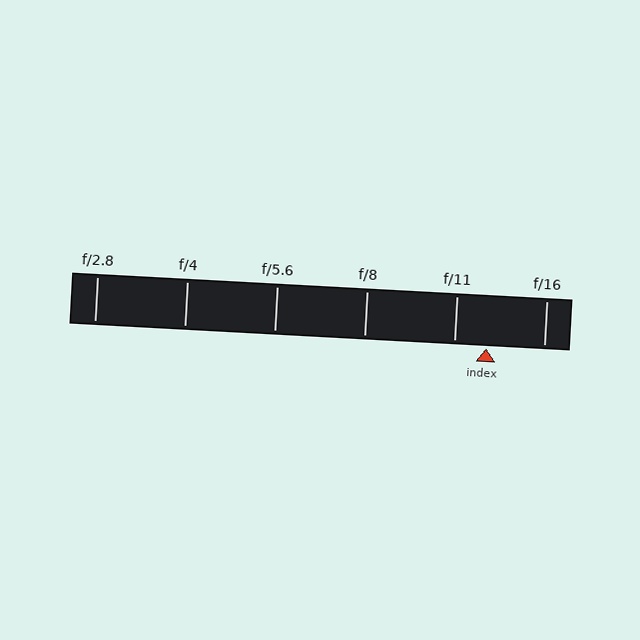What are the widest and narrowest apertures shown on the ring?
The widest aperture shown is f/2.8 and the narrowest is f/16.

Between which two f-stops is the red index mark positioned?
The index mark is between f/11 and f/16.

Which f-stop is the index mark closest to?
The index mark is closest to f/11.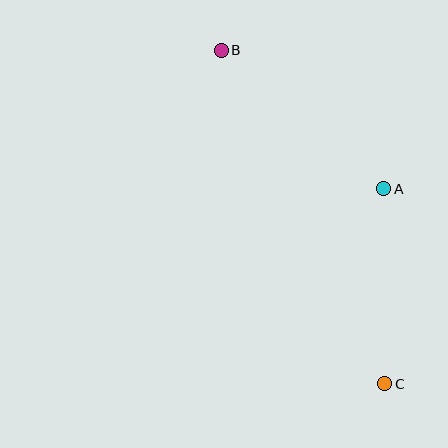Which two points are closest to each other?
Points A and C are closest to each other.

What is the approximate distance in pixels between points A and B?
The distance between A and B is approximately 213 pixels.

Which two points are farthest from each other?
Points B and C are farthest from each other.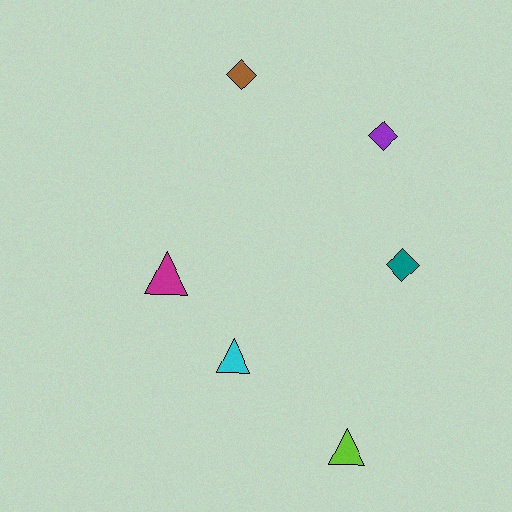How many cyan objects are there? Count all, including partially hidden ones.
There is 1 cyan object.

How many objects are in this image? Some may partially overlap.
There are 6 objects.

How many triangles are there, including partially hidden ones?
There are 3 triangles.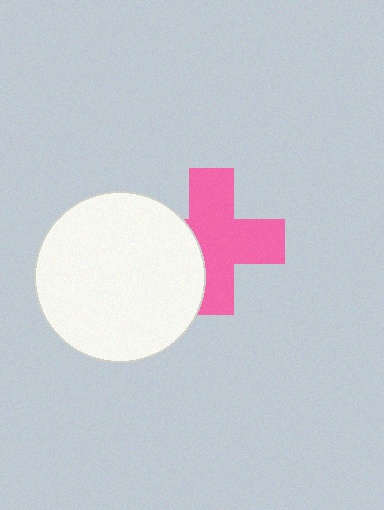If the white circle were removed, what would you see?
You would see the complete pink cross.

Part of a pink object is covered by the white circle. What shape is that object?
It is a cross.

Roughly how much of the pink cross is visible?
Most of it is visible (roughly 70%).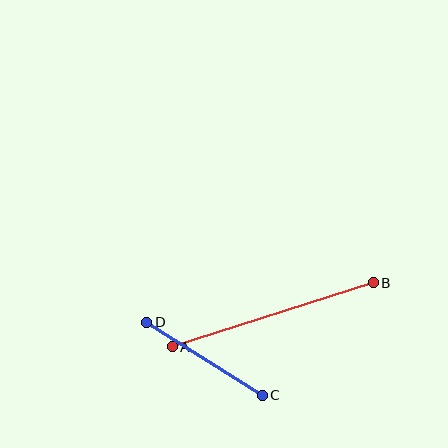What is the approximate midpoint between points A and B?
The midpoint is at approximately (273, 315) pixels.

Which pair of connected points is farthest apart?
Points A and B are farthest apart.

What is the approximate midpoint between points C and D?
The midpoint is at approximately (204, 359) pixels.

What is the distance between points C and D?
The distance is approximately 137 pixels.